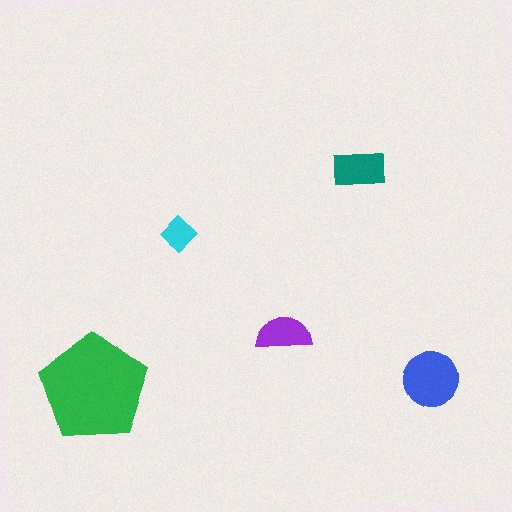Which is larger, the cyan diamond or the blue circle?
The blue circle.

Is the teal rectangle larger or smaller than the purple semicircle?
Larger.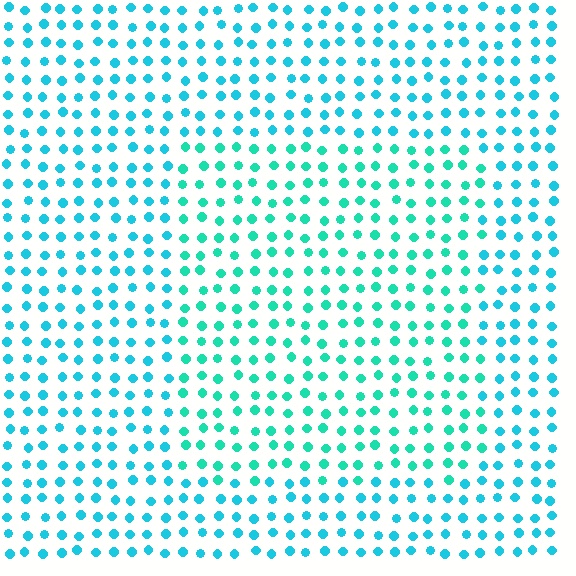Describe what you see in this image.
The image is filled with small cyan elements in a uniform arrangement. A rectangle-shaped region is visible where the elements are tinted to a slightly different hue, forming a subtle color boundary.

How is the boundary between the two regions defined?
The boundary is defined purely by a slight shift in hue (about 23 degrees). Spacing, size, and orientation are identical on both sides.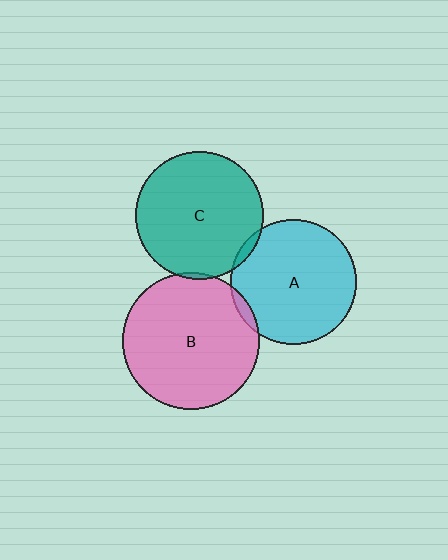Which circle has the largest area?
Circle B (pink).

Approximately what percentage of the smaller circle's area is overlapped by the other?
Approximately 5%.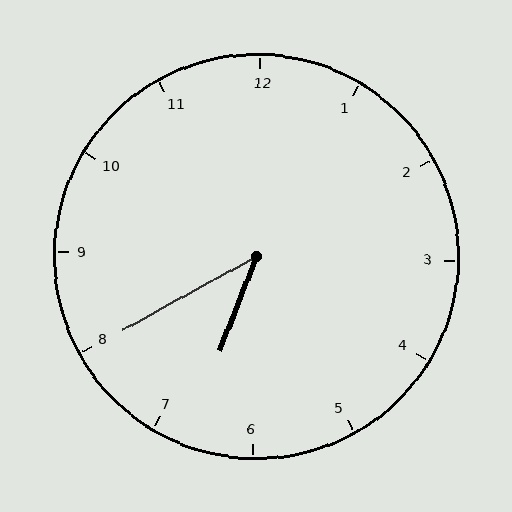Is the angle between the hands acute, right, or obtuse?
It is acute.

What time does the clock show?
6:40.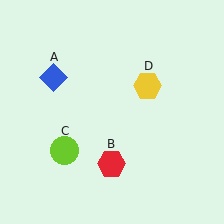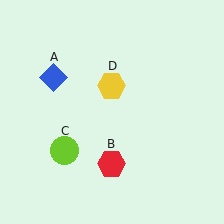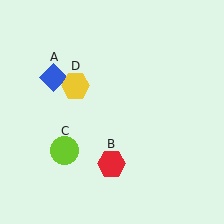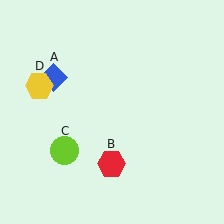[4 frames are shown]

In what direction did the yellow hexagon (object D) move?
The yellow hexagon (object D) moved left.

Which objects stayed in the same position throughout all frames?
Blue diamond (object A) and red hexagon (object B) and lime circle (object C) remained stationary.